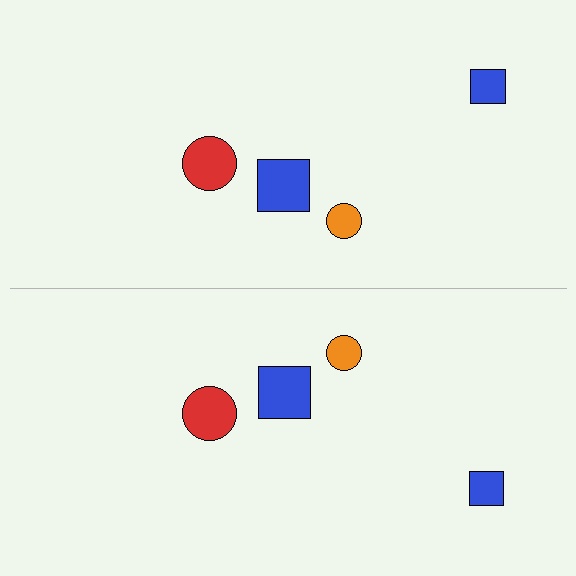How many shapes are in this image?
There are 8 shapes in this image.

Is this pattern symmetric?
Yes, this pattern has bilateral (reflection) symmetry.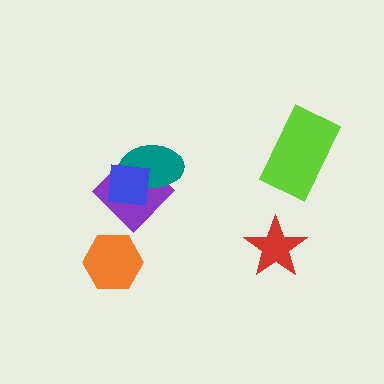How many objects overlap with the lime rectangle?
0 objects overlap with the lime rectangle.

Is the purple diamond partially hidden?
Yes, it is partially covered by another shape.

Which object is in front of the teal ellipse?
The blue square is in front of the teal ellipse.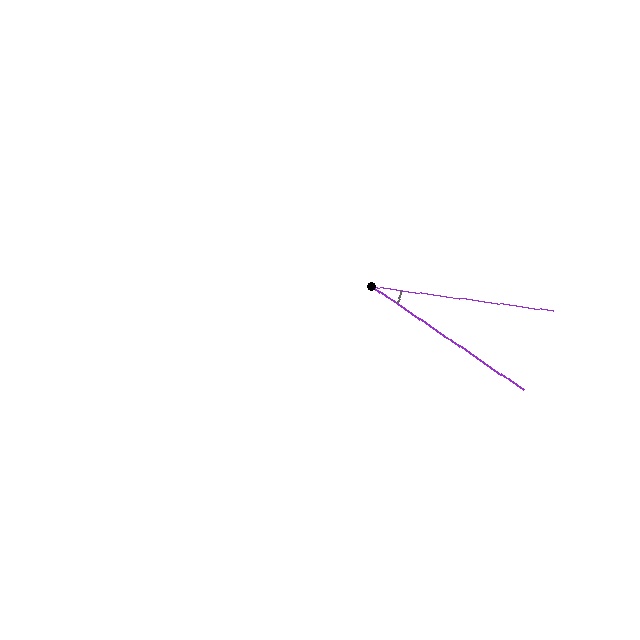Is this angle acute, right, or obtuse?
It is acute.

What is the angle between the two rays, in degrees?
Approximately 26 degrees.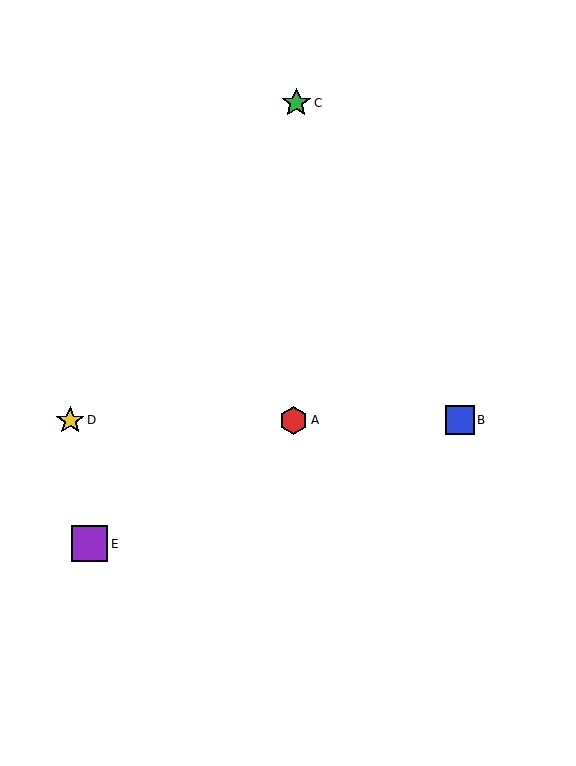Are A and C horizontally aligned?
No, A is at y≈420 and C is at y≈103.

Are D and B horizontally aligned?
Yes, both are at y≈420.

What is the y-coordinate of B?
Object B is at y≈420.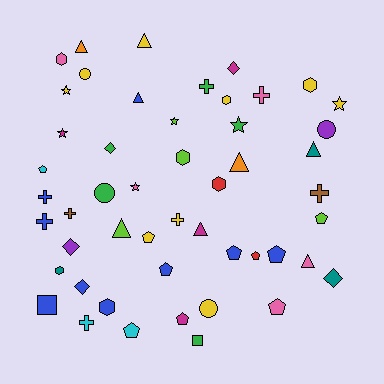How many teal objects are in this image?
There are 3 teal objects.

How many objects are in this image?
There are 50 objects.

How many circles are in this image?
There are 4 circles.